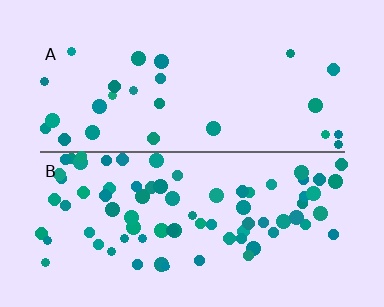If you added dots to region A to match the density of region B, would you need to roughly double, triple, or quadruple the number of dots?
Approximately triple.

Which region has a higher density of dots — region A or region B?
B (the bottom).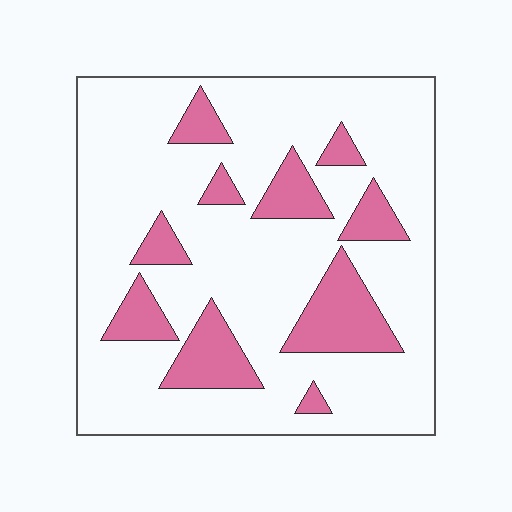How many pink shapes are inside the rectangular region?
10.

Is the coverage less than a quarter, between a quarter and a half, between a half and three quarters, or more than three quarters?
Less than a quarter.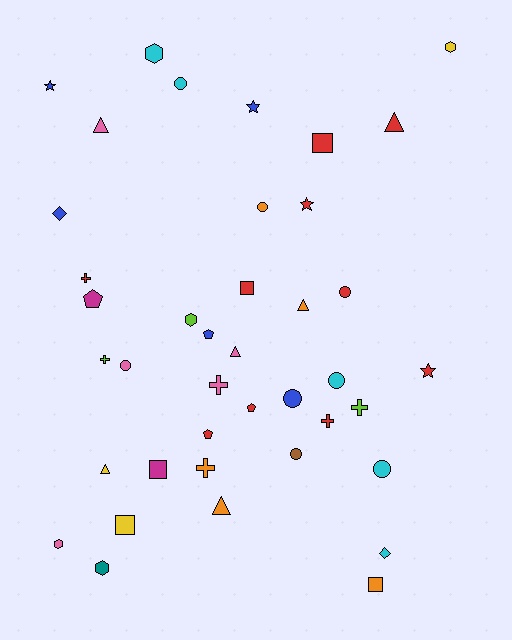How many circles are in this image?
There are 8 circles.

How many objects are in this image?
There are 40 objects.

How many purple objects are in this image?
There are no purple objects.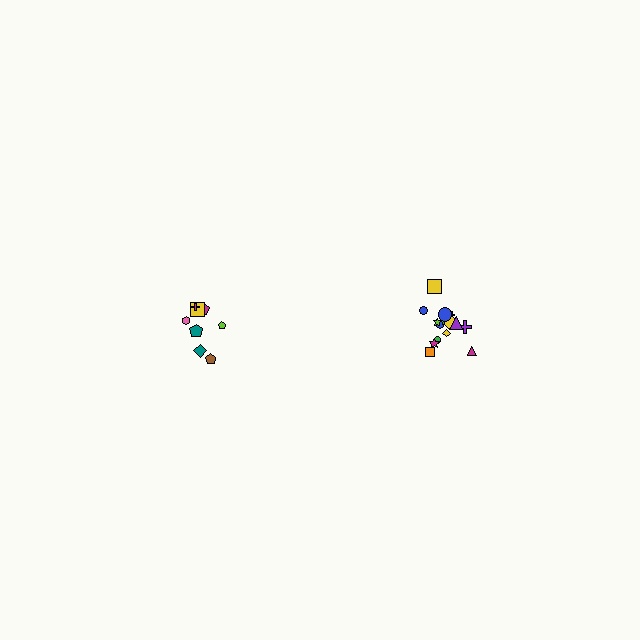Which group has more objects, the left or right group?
The right group.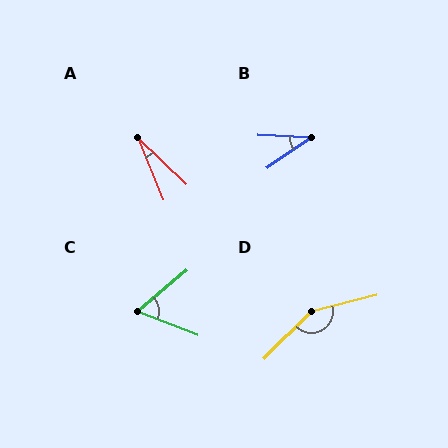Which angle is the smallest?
A, at approximately 24 degrees.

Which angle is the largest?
D, at approximately 149 degrees.